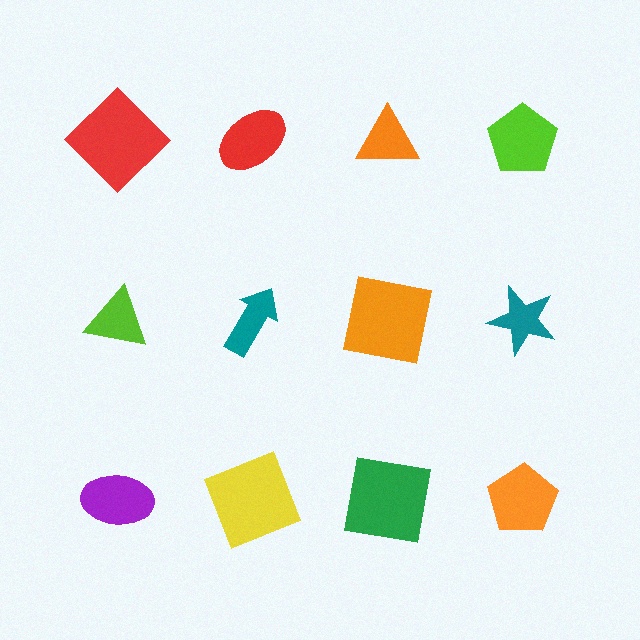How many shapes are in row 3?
4 shapes.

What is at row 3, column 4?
An orange pentagon.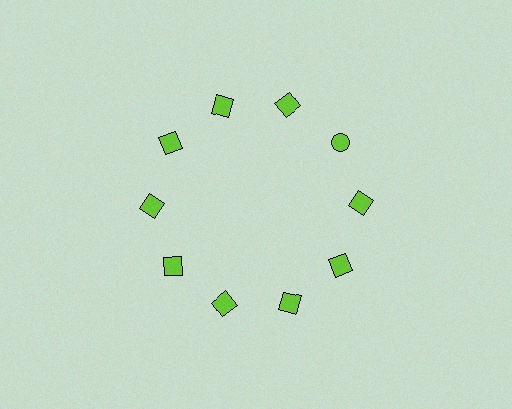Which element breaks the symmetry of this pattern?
The lime circle at roughly the 2 o'clock position breaks the symmetry. All other shapes are lime squares.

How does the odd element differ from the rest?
It has a different shape: circle instead of square.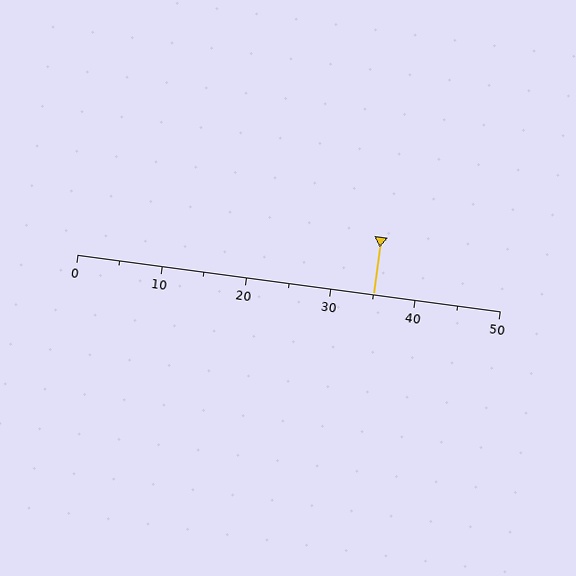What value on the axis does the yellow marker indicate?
The marker indicates approximately 35.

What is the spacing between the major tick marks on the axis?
The major ticks are spaced 10 apart.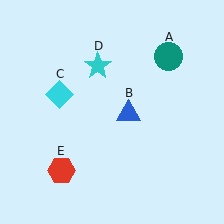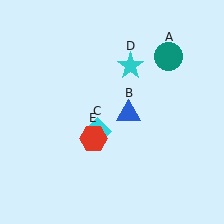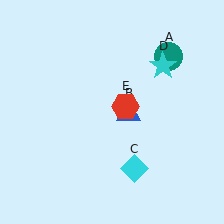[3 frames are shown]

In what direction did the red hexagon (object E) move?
The red hexagon (object E) moved up and to the right.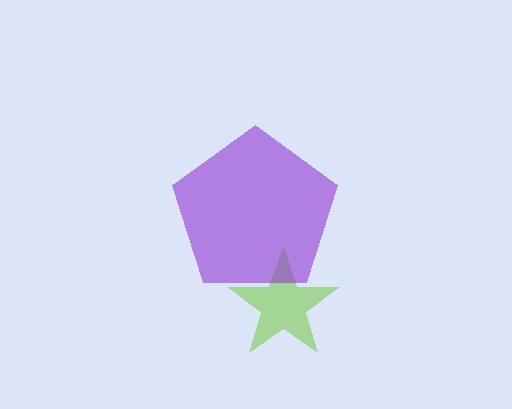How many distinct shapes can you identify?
There are 2 distinct shapes: a lime star, a purple pentagon.